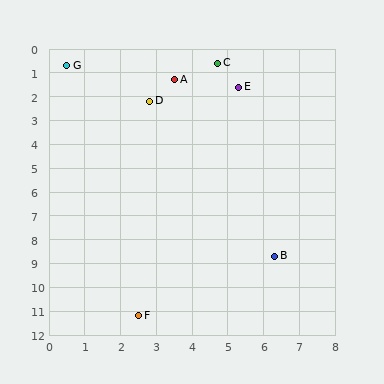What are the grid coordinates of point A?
Point A is at approximately (3.5, 1.3).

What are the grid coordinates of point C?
Point C is at approximately (4.7, 0.6).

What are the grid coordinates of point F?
Point F is at approximately (2.5, 11.2).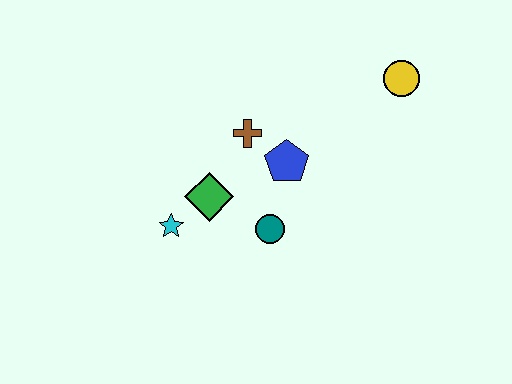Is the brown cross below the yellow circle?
Yes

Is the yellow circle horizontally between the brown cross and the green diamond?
No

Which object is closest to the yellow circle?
The blue pentagon is closest to the yellow circle.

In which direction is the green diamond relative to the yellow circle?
The green diamond is to the left of the yellow circle.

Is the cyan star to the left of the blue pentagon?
Yes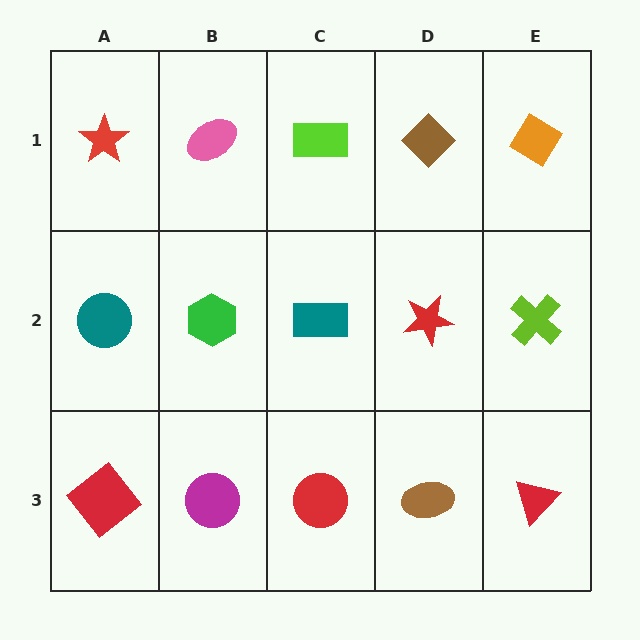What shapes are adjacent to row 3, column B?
A green hexagon (row 2, column B), a red diamond (row 3, column A), a red circle (row 3, column C).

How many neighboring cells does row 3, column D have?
3.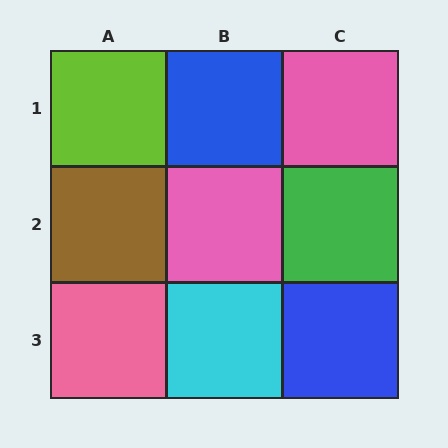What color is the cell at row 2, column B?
Pink.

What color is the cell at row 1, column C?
Pink.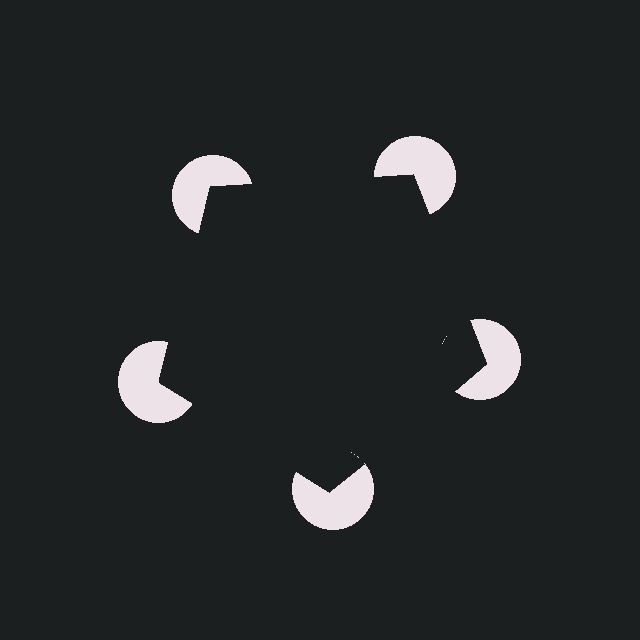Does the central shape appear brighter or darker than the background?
It typically appears slightly darker than the background, even though no actual brightness change is drawn.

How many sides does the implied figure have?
5 sides.